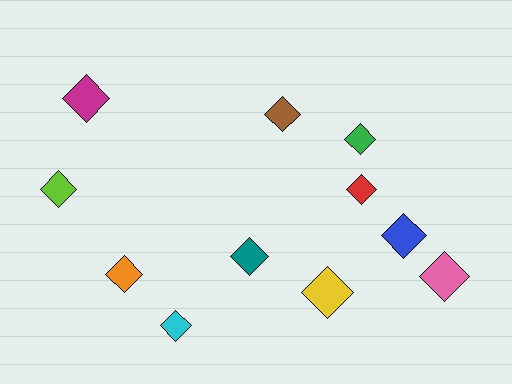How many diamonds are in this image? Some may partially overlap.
There are 11 diamonds.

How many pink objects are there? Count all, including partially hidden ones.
There is 1 pink object.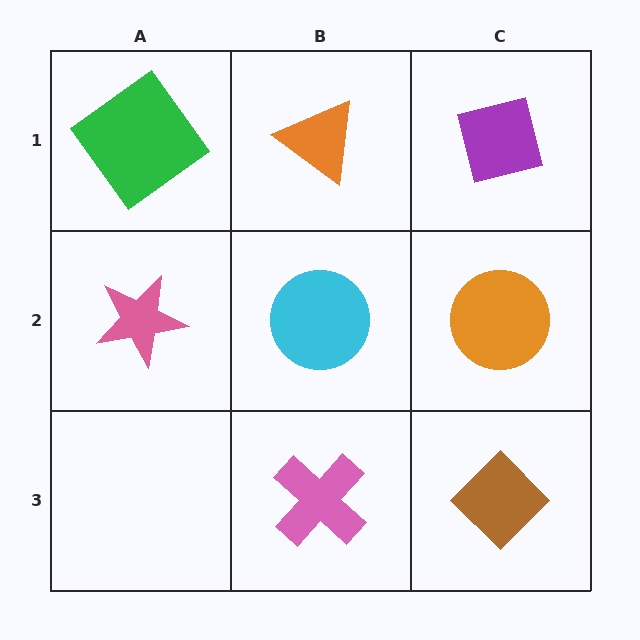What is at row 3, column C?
A brown diamond.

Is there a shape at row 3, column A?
No, that cell is empty.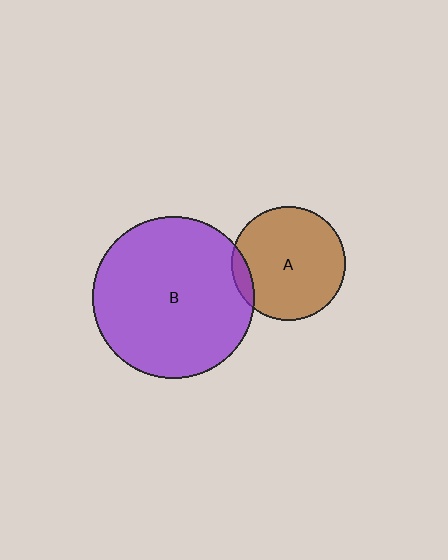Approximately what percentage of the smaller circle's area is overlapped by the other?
Approximately 10%.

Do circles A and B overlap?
Yes.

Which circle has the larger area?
Circle B (purple).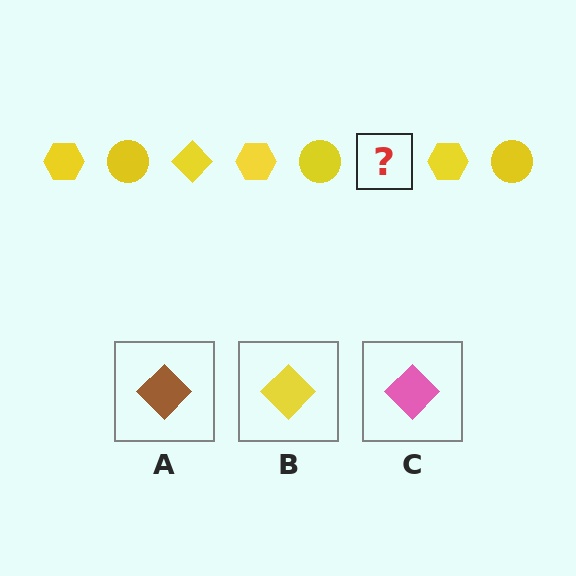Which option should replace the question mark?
Option B.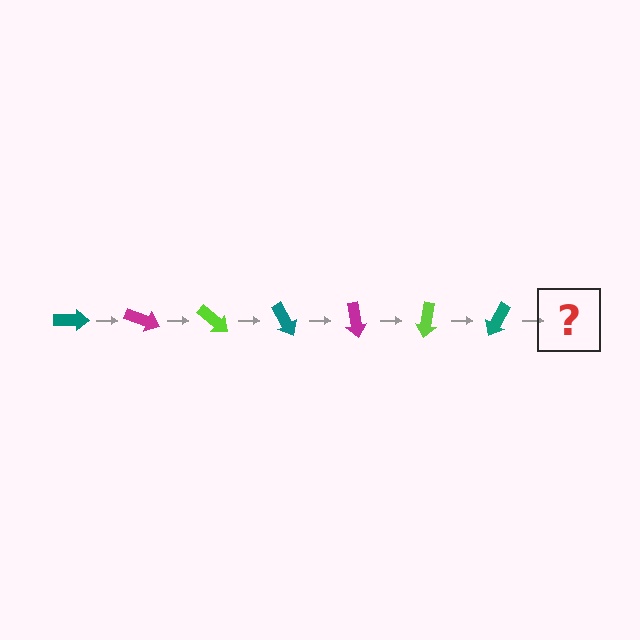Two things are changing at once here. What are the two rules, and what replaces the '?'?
The two rules are that it rotates 20 degrees each step and the color cycles through teal, magenta, and lime. The '?' should be a magenta arrow, rotated 140 degrees from the start.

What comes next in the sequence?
The next element should be a magenta arrow, rotated 140 degrees from the start.